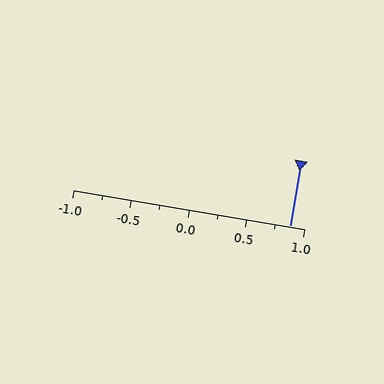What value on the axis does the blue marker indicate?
The marker indicates approximately 0.88.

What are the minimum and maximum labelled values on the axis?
The axis runs from -1.0 to 1.0.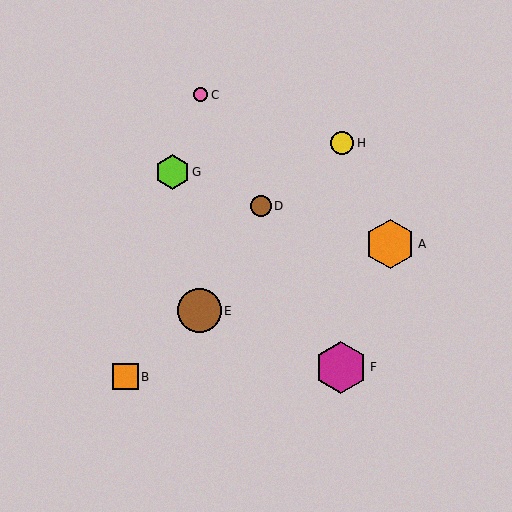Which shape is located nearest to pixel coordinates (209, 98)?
The pink circle (labeled C) at (200, 95) is nearest to that location.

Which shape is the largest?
The magenta hexagon (labeled F) is the largest.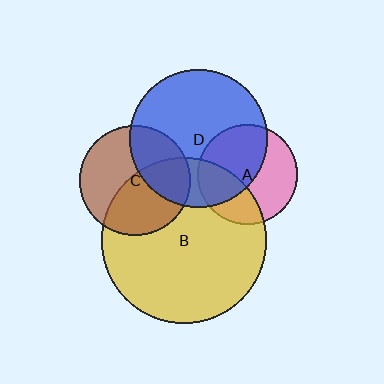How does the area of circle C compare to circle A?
Approximately 1.2 times.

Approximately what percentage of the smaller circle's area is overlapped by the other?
Approximately 35%.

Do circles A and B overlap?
Yes.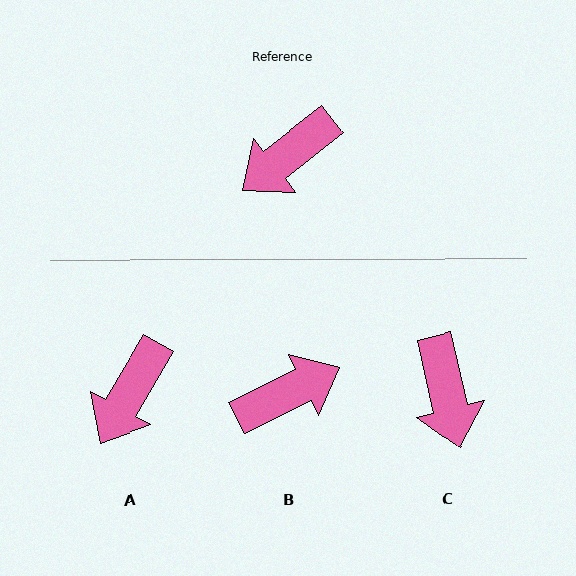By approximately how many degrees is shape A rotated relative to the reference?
Approximately 21 degrees counter-clockwise.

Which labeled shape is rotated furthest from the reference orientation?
B, about 168 degrees away.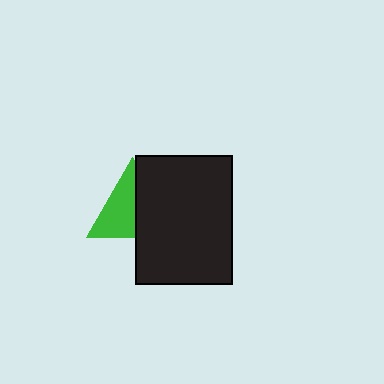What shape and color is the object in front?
The object in front is a black rectangle.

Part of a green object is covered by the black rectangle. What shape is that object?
It is a triangle.